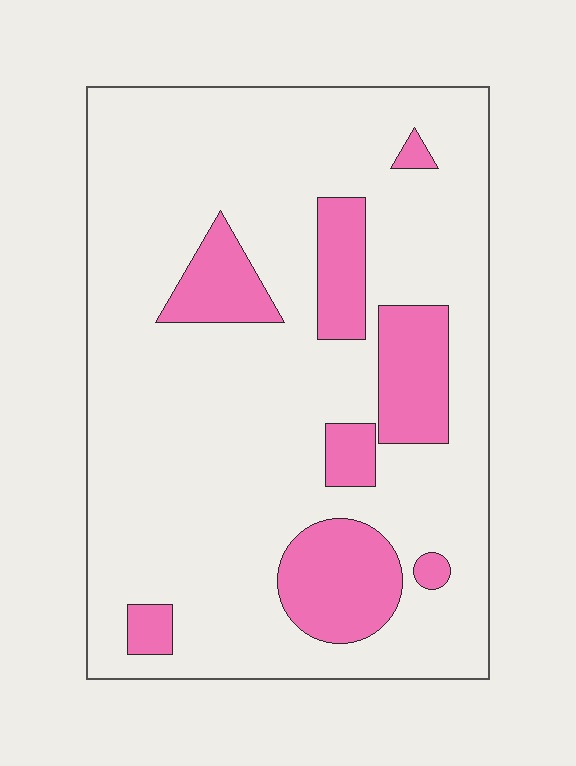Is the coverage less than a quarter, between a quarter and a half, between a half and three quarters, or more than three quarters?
Less than a quarter.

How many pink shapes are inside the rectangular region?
8.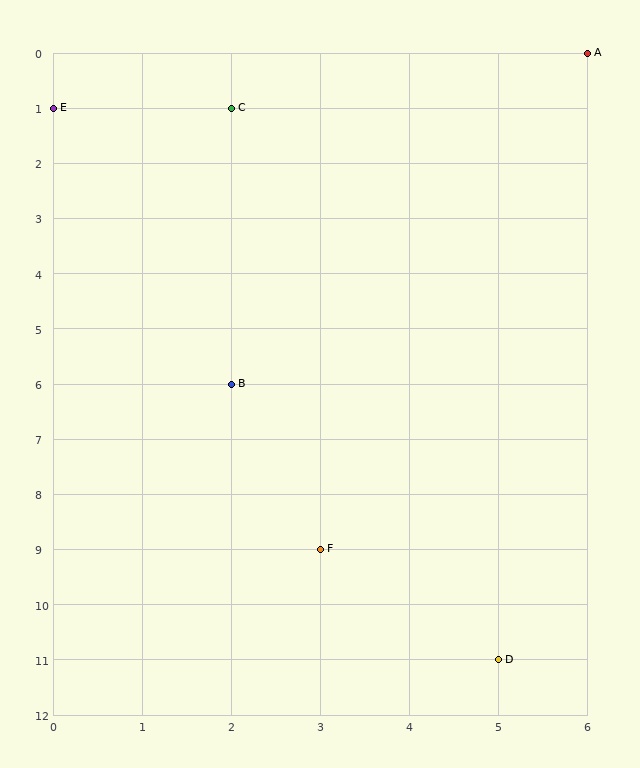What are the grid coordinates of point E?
Point E is at grid coordinates (0, 1).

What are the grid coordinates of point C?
Point C is at grid coordinates (2, 1).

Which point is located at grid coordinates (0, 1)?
Point E is at (0, 1).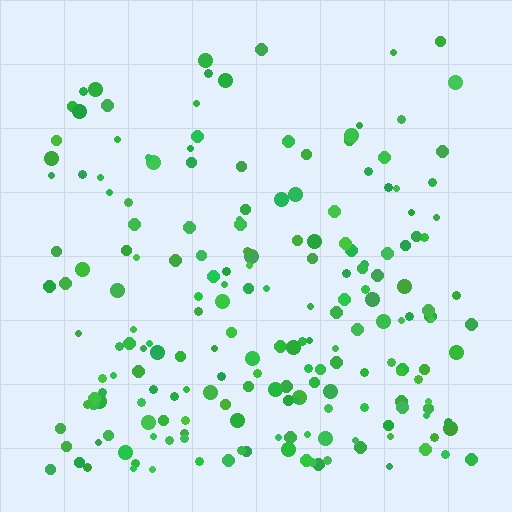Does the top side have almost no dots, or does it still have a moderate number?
Still a moderate number, just noticeably fewer than the bottom.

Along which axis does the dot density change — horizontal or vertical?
Vertical.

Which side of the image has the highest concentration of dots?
The bottom.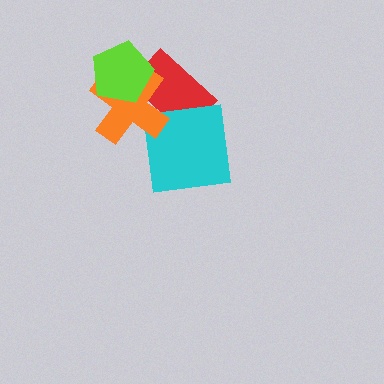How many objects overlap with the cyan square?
1 object overlaps with the cyan square.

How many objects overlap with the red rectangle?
3 objects overlap with the red rectangle.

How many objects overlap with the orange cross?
2 objects overlap with the orange cross.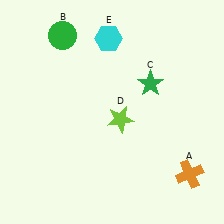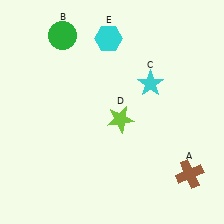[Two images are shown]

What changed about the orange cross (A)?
In Image 1, A is orange. In Image 2, it changed to brown.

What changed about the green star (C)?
In Image 1, C is green. In Image 2, it changed to cyan.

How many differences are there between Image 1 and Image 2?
There are 2 differences between the two images.